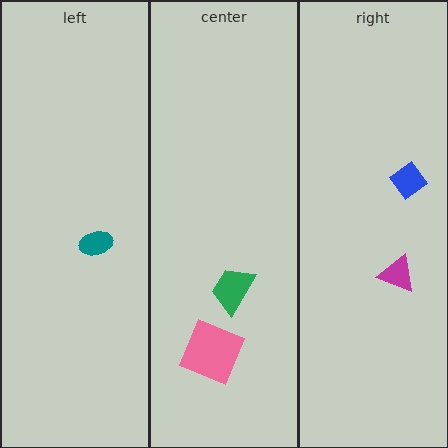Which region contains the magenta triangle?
The right region.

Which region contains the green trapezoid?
The center region.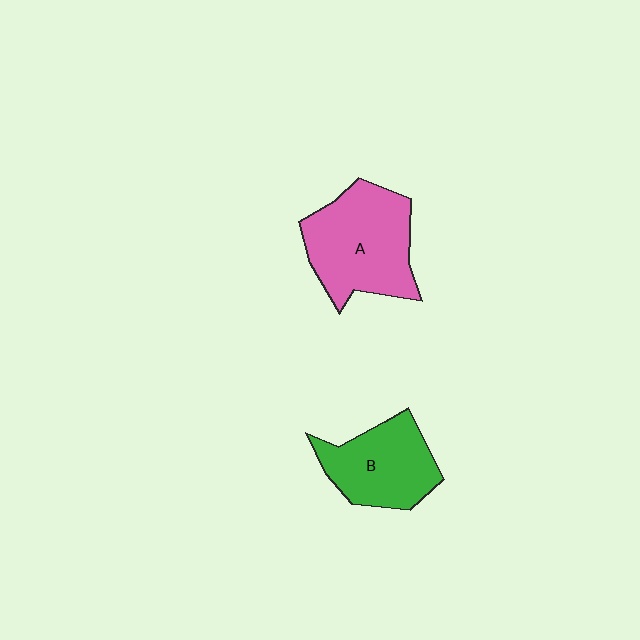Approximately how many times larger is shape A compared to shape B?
Approximately 1.3 times.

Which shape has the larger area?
Shape A (pink).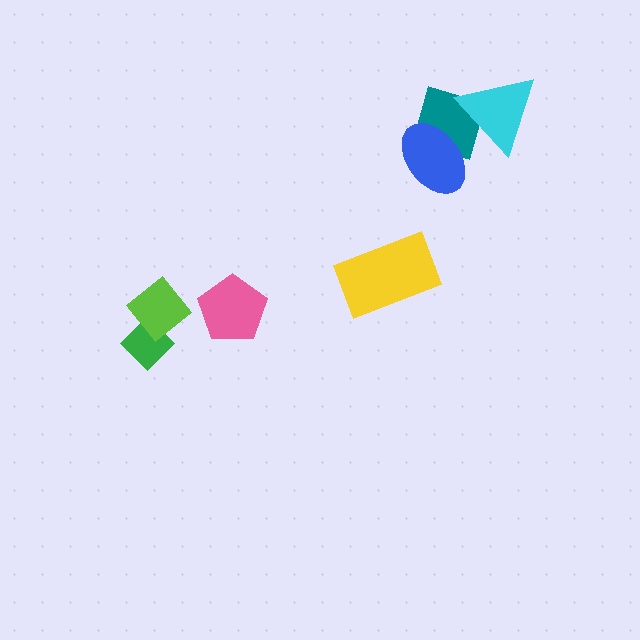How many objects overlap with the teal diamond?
2 objects overlap with the teal diamond.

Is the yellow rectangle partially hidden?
No, no other shape covers it.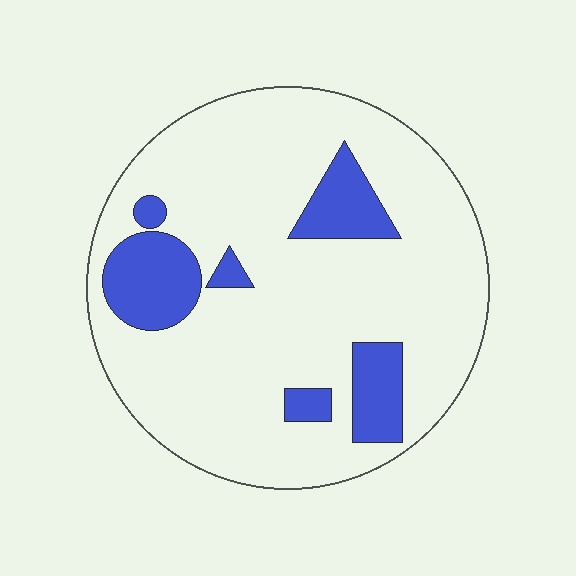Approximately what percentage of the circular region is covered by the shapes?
Approximately 15%.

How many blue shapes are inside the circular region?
6.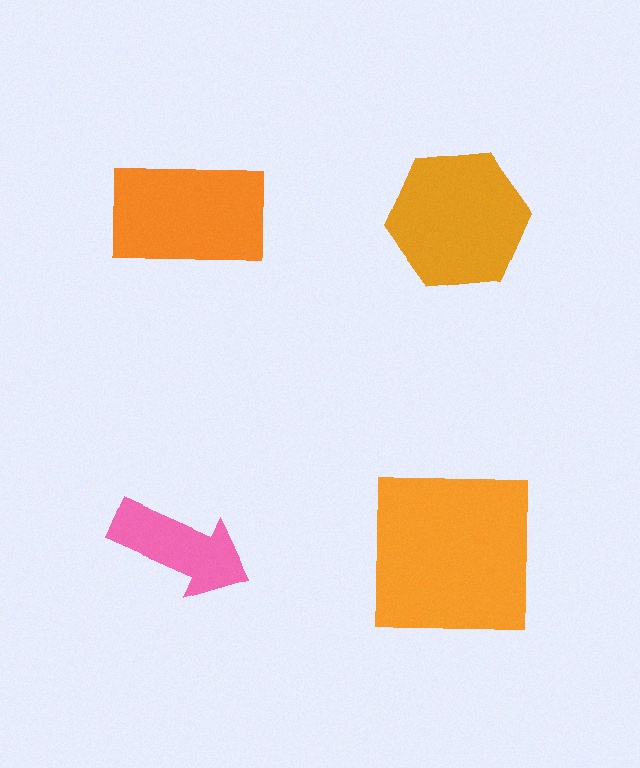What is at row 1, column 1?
An orange rectangle.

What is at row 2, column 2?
An orange square.